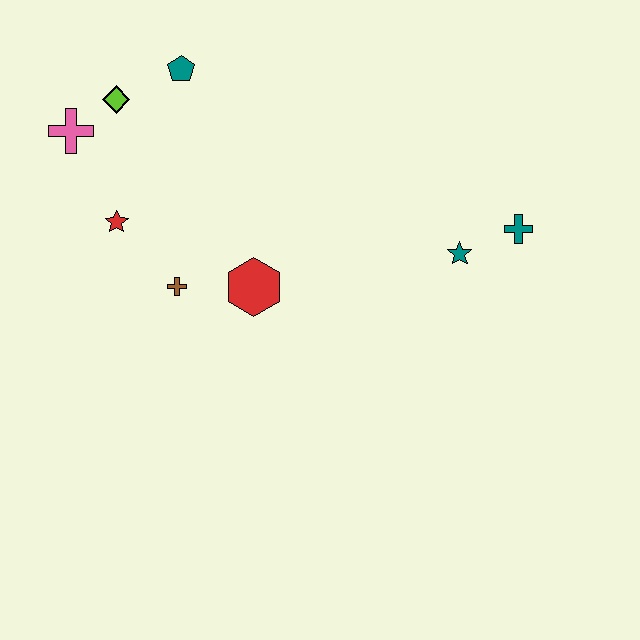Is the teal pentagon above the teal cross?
Yes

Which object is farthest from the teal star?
The pink cross is farthest from the teal star.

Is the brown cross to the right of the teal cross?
No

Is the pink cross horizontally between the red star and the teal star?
No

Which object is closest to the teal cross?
The teal star is closest to the teal cross.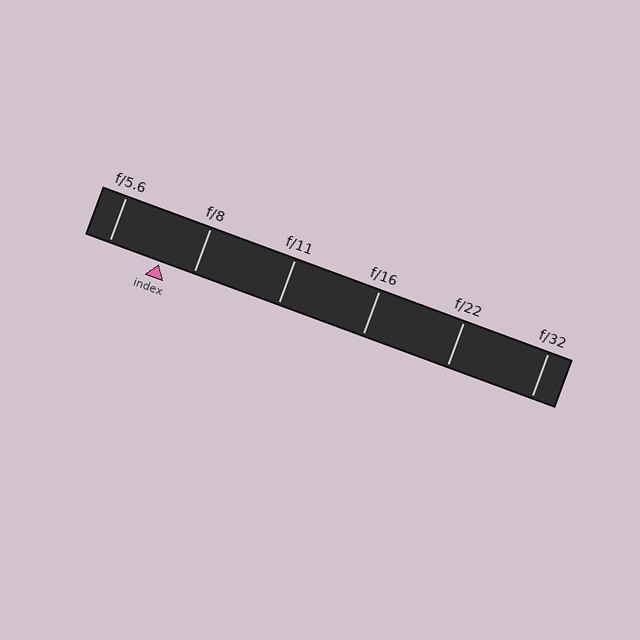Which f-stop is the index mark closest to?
The index mark is closest to f/8.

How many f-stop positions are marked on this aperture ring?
There are 6 f-stop positions marked.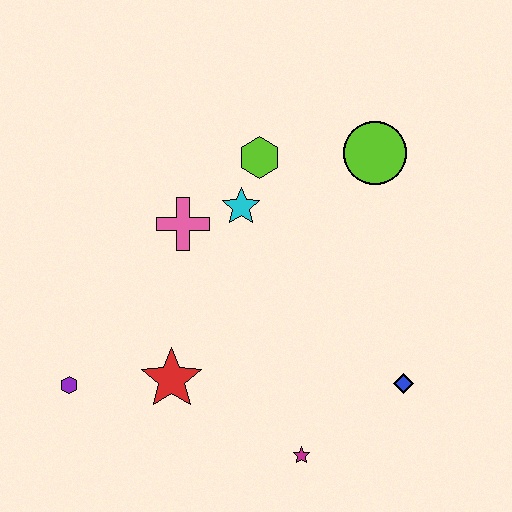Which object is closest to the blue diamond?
The magenta star is closest to the blue diamond.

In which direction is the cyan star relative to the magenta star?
The cyan star is above the magenta star.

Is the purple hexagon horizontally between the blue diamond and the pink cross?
No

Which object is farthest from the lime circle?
The purple hexagon is farthest from the lime circle.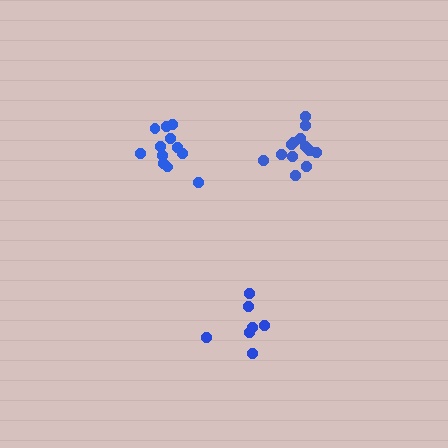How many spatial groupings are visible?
There are 3 spatial groupings.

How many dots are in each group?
Group 1: 7 dots, Group 2: 12 dots, Group 3: 13 dots (32 total).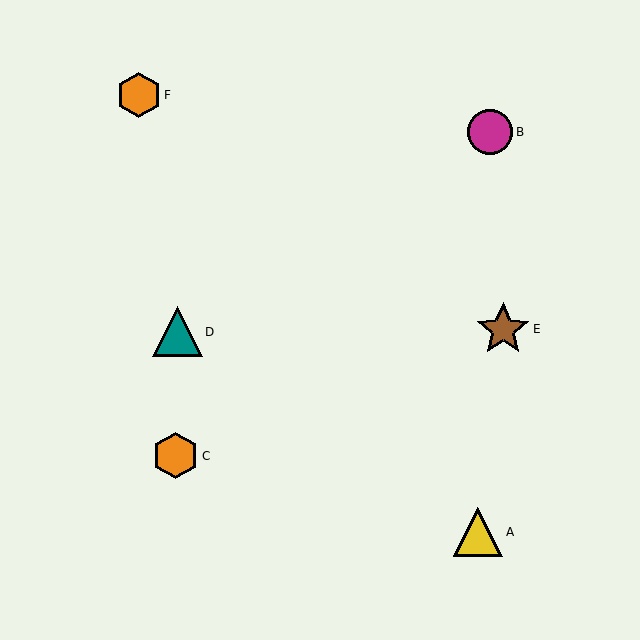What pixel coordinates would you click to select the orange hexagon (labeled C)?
Click at (176, 456) to select the orange hexagon C.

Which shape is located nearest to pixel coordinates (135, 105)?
The orange hexagon (labeled F) at (139, 95) is nearest to that location.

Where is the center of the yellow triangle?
The center of the yellow triangle is at (478, 532).